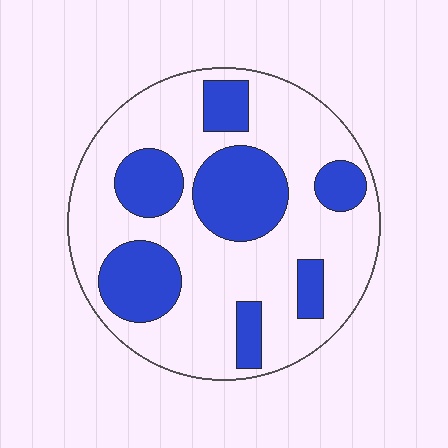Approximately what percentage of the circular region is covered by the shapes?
Approximately 30%.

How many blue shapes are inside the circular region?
7.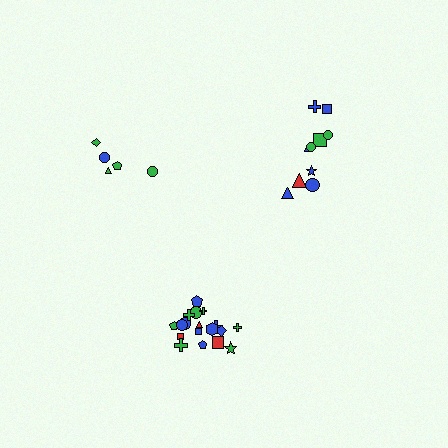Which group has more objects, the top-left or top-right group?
The top-right group.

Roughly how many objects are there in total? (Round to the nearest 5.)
Roughly 35 objects in total.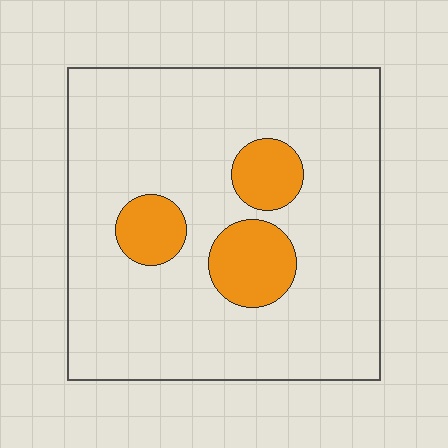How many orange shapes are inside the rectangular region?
3.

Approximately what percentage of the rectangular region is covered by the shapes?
Approximately 15%.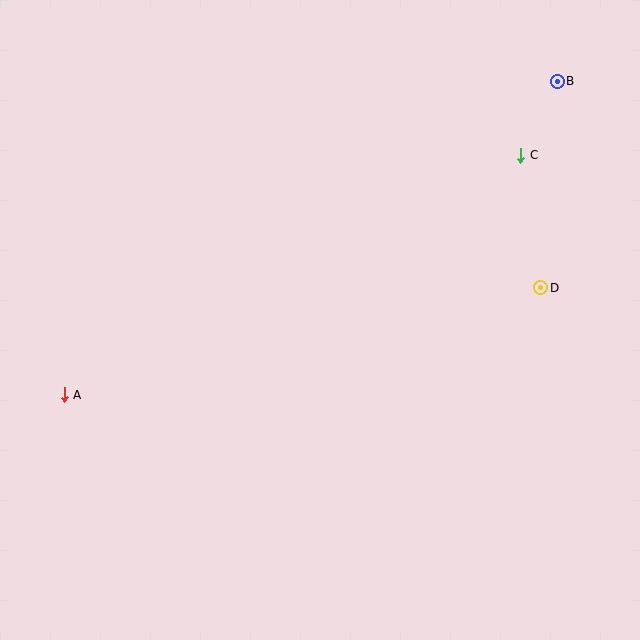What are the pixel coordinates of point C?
Point C is at (521, 155).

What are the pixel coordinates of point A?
Point A is at (64, 395).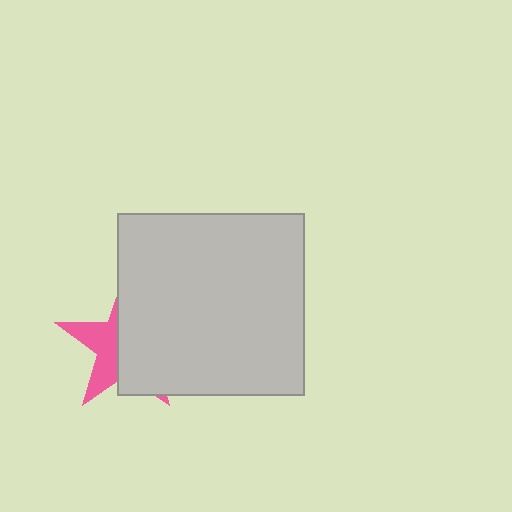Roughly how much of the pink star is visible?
A small part of it is visible (roughly 39%).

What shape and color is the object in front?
The object in front is a light gray rectangle.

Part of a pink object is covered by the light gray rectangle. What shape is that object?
It is a star.